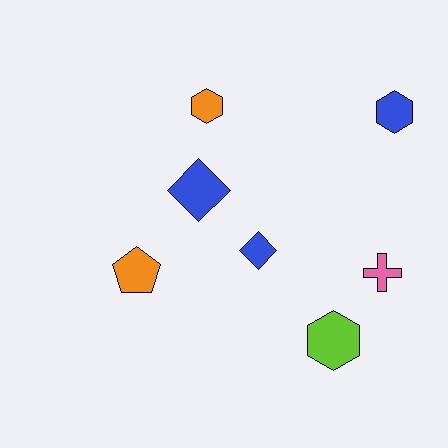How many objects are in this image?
There are 7 objects.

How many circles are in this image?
There are no circles.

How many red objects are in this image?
There are no red objects.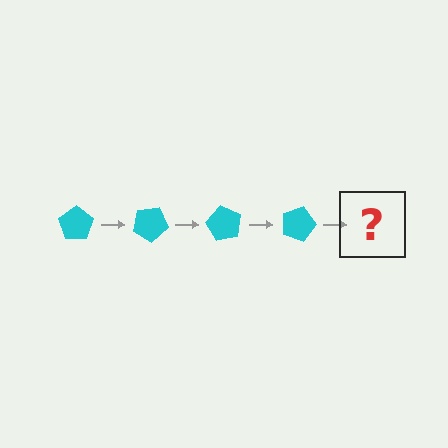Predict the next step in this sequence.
The next step is a cyan pentagon rotated 120 degrees.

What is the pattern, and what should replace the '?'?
The pattern is that the pentagon rotates 30 degrees each step. The '?' should be a cyan pentagon rotated 120 degrees.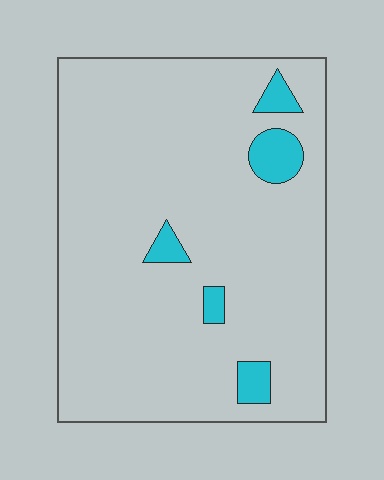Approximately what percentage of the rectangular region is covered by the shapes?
Approximately 5%.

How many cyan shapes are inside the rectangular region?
5.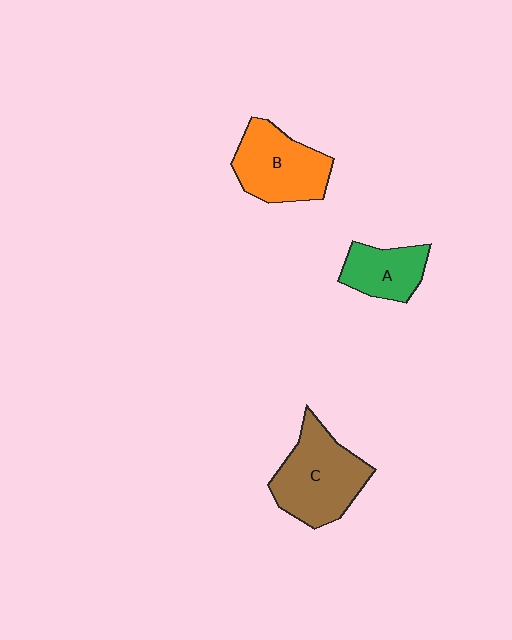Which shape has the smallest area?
Shape A (green).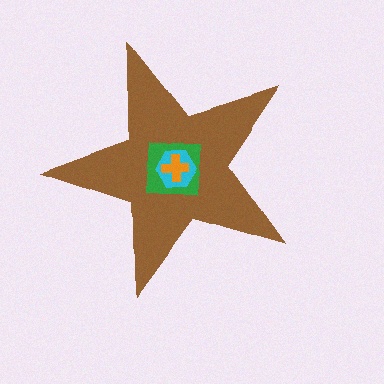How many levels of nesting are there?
4.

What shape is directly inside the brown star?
The green square.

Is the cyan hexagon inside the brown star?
Yes.